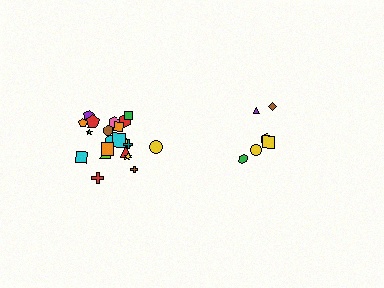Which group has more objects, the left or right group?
The left group.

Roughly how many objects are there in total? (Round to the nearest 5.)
Roughly 30 objects in total.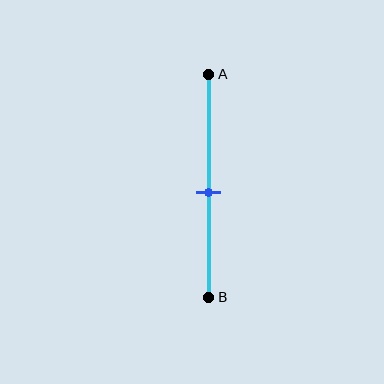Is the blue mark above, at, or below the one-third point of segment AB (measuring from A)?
The blue mark is below the one-third point of segment AB.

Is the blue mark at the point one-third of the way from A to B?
No, the mark is at about 55% from A, not at the 33% one-third point.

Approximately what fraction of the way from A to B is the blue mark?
The blue mark is approximately 55% of the way from A to B.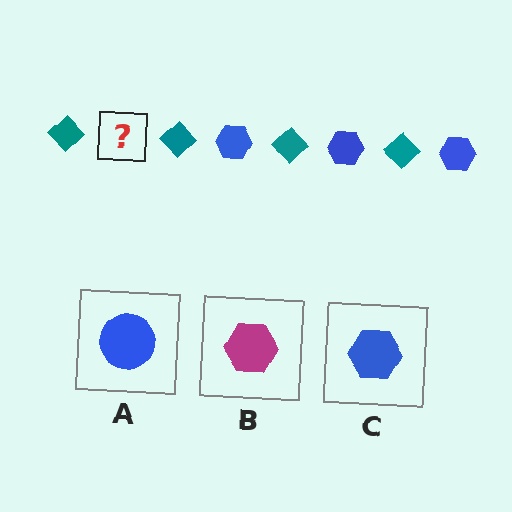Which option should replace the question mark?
Option C.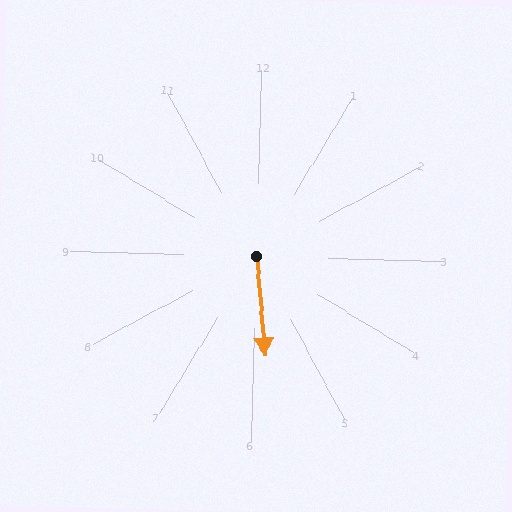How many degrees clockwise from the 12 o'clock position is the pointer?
Approximately 173 degrees.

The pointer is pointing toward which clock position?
Roughly 6 o'clock.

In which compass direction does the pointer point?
South.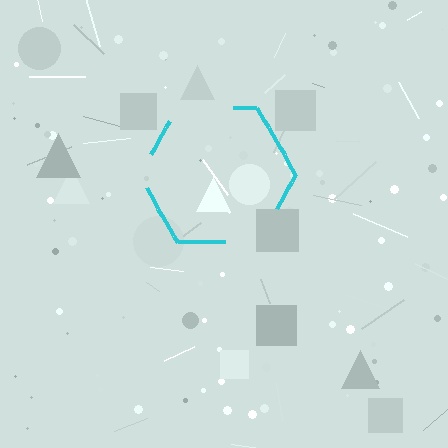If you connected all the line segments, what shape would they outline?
They would outline a hexagon.